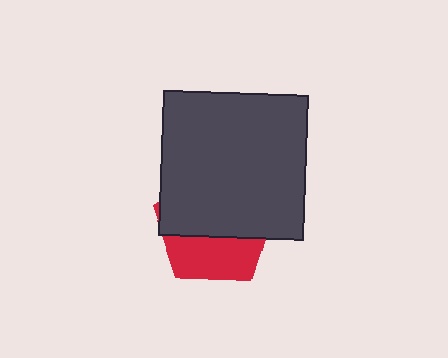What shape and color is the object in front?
The object in front is a dark gray rectangle.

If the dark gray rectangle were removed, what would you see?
You would see the complete red pentagon.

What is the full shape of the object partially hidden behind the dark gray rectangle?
The partially hidden object is a red pentagon.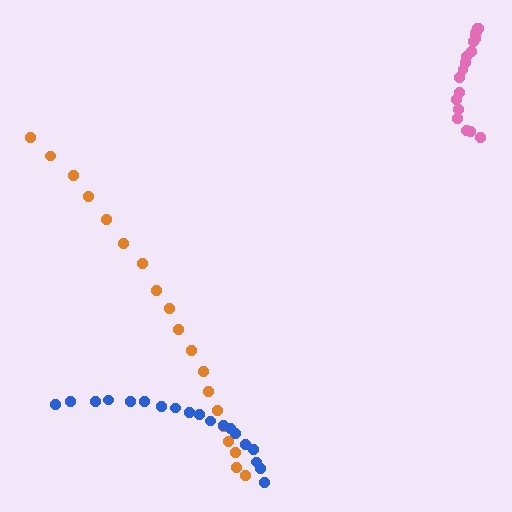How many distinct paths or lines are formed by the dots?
There are 3 distinct paths.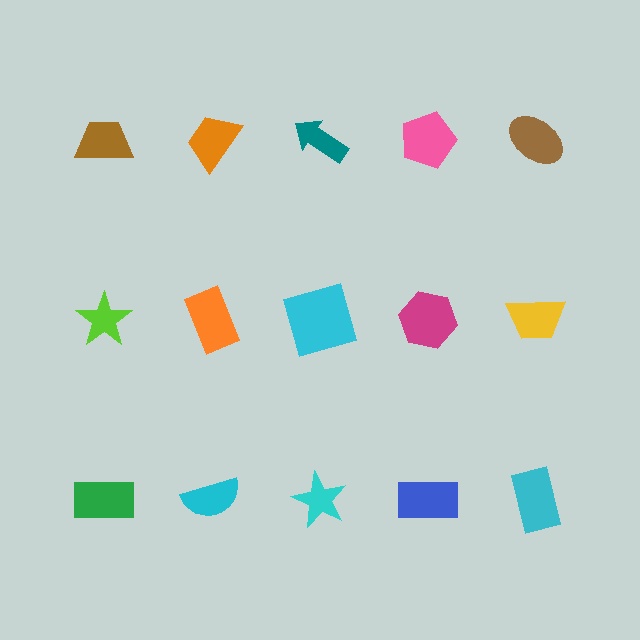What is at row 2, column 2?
An orange rectangle.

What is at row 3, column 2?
A cyan semicircle.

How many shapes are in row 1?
5 shapes.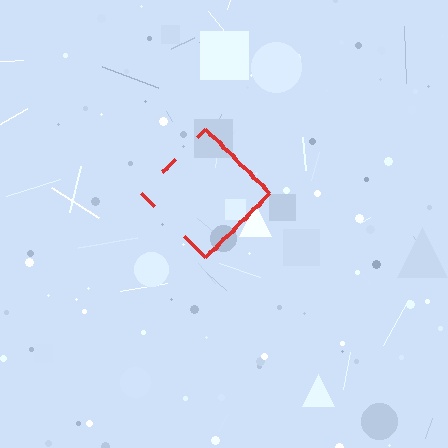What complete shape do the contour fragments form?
The contour fragments form a diamond.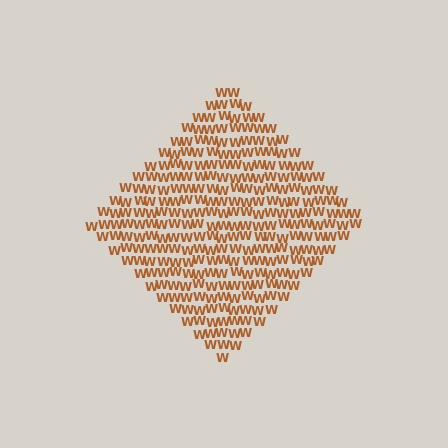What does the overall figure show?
The overall figure shows a diamond.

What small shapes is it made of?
It is made of small letter W's.